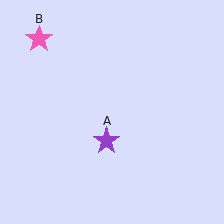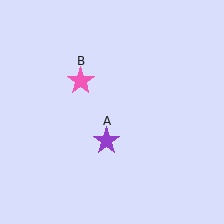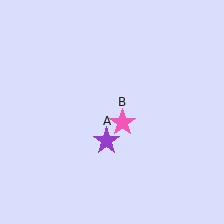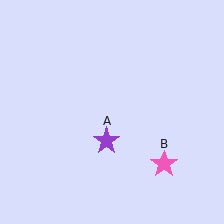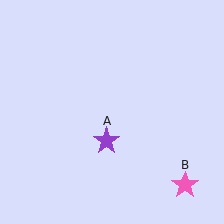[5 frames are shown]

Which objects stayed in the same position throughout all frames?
Purple star (object A) remained stationary.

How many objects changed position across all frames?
1 object changed position: pink star (object B).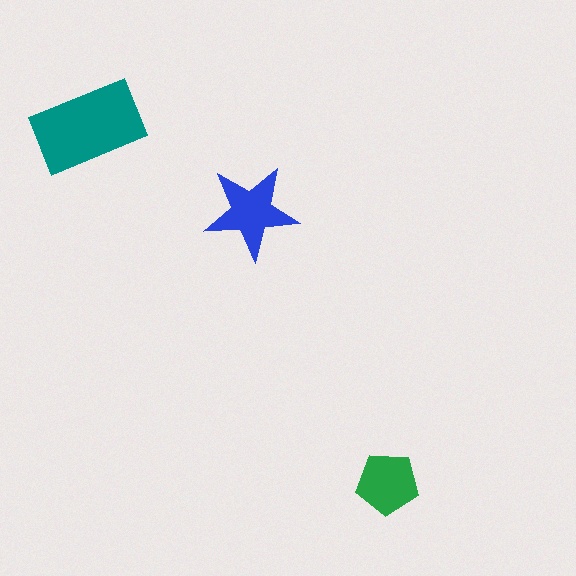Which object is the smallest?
The green pentagon.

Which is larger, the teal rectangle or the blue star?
The teal rectangle.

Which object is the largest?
The teal rectangle.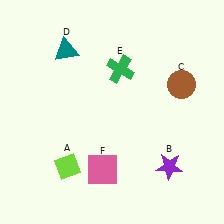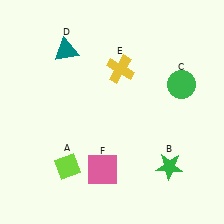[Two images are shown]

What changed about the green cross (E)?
In Image 1, E is green. In Image 2, it changed to yellow.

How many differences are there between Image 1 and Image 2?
There are 3 differences between the two images.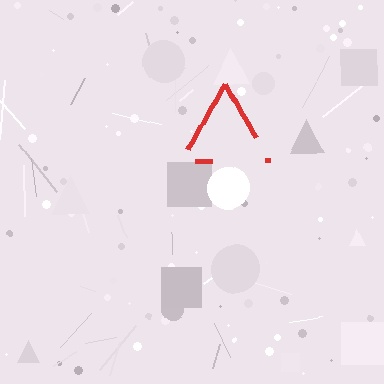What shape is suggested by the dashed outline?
The dashed outline suggests a triangle.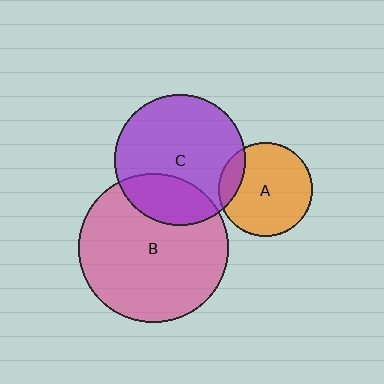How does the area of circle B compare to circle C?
Approximately 1.3 times.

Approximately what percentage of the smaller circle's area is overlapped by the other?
Approximately 25%.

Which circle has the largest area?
Circle B (pink).